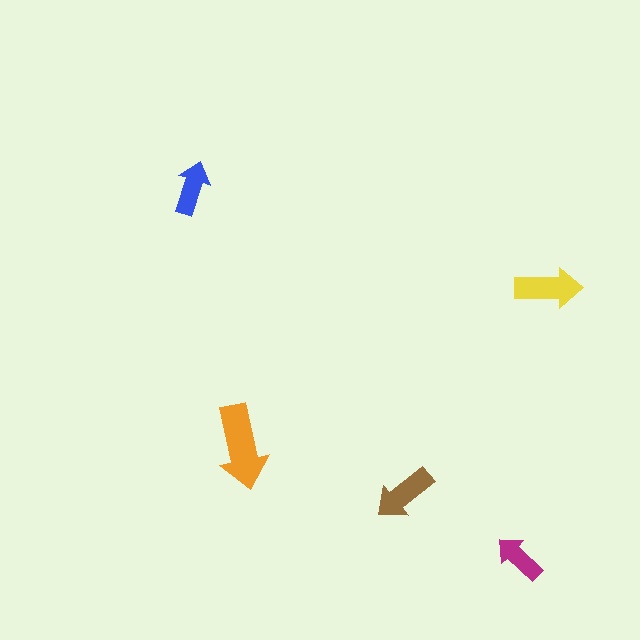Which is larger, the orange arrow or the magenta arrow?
The orange one.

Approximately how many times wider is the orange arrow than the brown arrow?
About 1.5 times wider.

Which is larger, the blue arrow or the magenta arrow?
The blue one.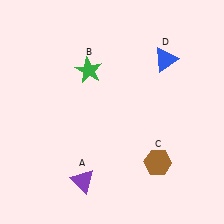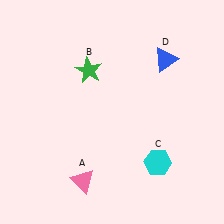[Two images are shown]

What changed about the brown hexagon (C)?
In Image 1, C is brown. In Image 2, it changed to cyan.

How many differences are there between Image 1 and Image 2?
There are 2 differences between the two images.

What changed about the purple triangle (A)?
In Image 1, A is purple. In Image 2, it changed to pink.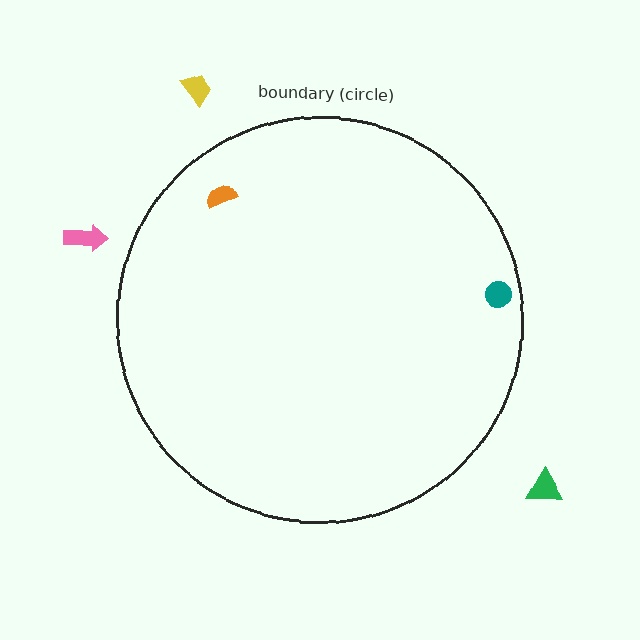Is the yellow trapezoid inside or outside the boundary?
Outside.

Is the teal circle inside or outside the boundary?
Inside.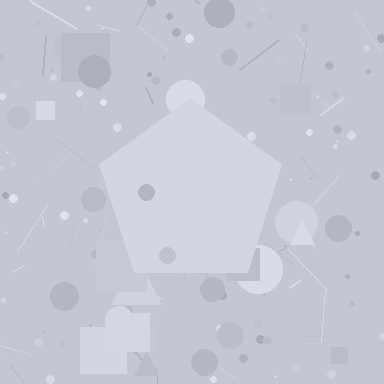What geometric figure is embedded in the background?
A pentagon is embedded in the background.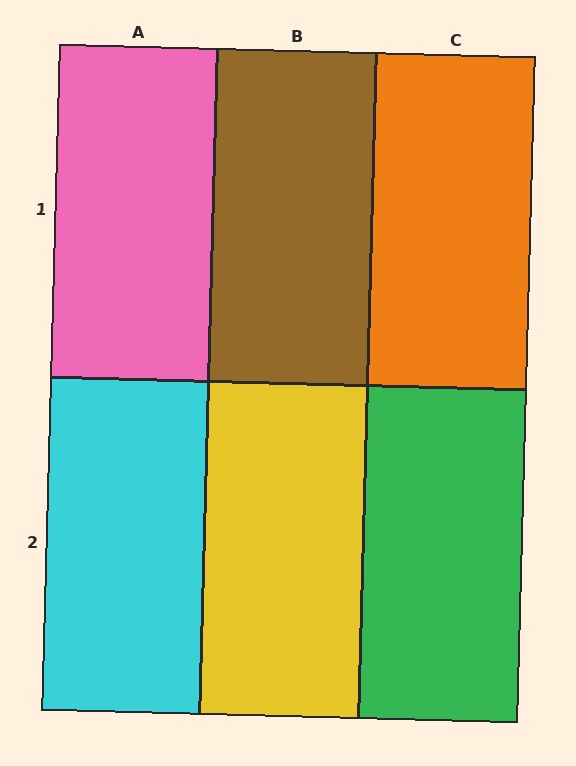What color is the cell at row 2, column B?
Yellow.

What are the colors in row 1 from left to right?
Pink, brown, orange.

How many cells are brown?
1 cell is brown.